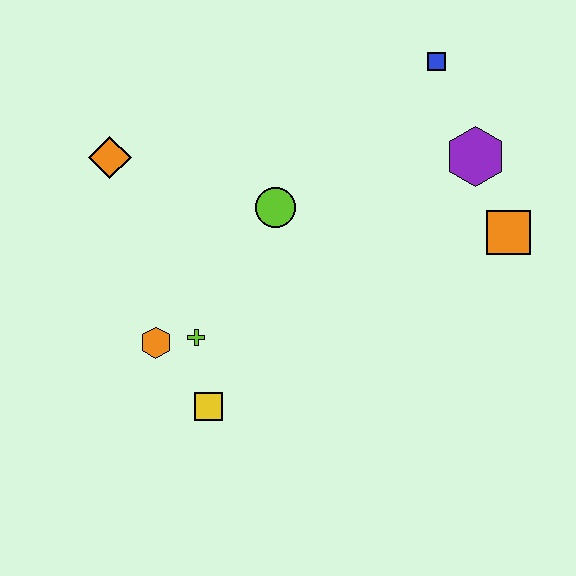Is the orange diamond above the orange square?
Yes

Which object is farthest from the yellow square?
The blue square is farthest from the yellow square.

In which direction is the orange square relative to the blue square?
The orange square is below the blue square.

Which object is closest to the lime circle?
The lime cross is closest to the lime circle.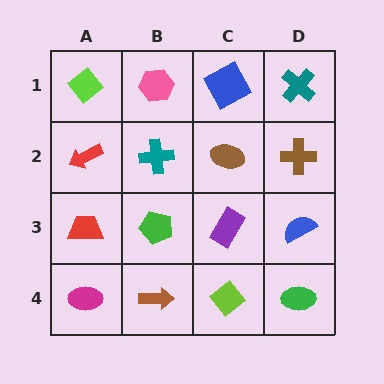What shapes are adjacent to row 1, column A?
A red arrow (row 2, column A), a pink hexagon (row 1, column B).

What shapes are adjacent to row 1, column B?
A teal cross (row 2, column B), a lime diamond (row 1, column A), a blue square (row 1, column C).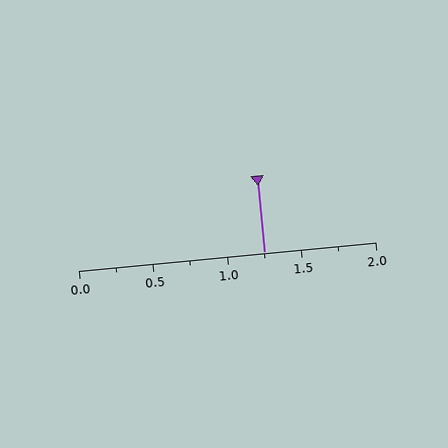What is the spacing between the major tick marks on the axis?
The major ticks are spaced 0.5 apart.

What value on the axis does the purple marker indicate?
The marker indicates approximately 1.25.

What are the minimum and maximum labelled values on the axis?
The axis runs from 0.0 to 2.0.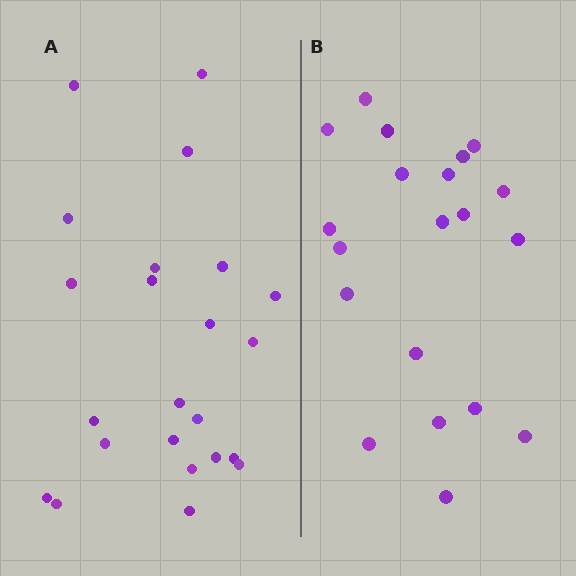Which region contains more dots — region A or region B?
Region A (the left region) has more dots.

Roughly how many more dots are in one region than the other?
Region A has just a few more — roughly 2 or 3 more dots than region B.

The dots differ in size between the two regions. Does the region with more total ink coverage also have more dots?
No. Region B has more total ink coverage because its dots are larger, but region A actually contains more individual dots. Total area can be misleading — the number of items is what matters here.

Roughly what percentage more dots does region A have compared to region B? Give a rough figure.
About 15% more.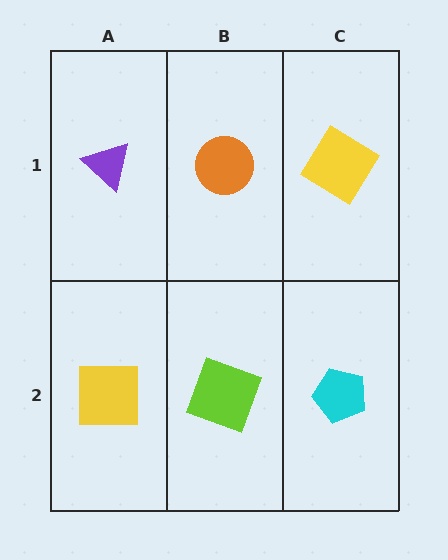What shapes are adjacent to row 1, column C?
A cyan pentagon (row 2, column C), an orange circle (row 1, column B).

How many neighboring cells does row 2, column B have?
3.